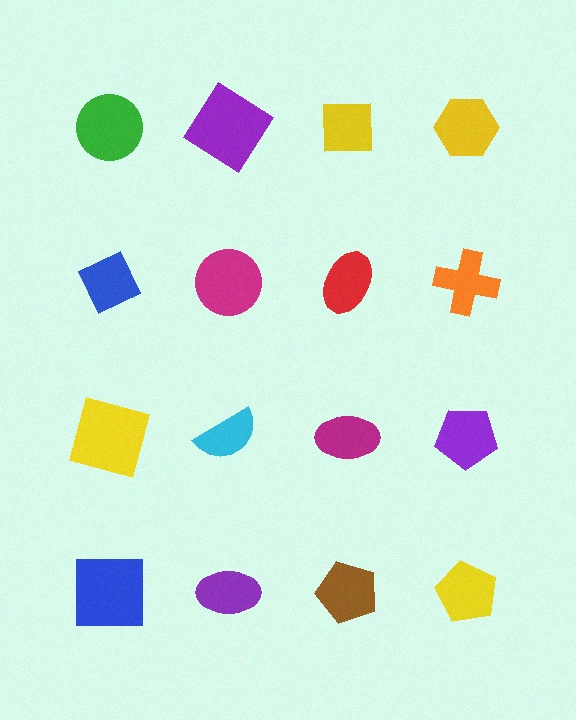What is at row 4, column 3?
A brown pentagon.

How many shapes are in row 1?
4 shapes.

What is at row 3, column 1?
A yellow square.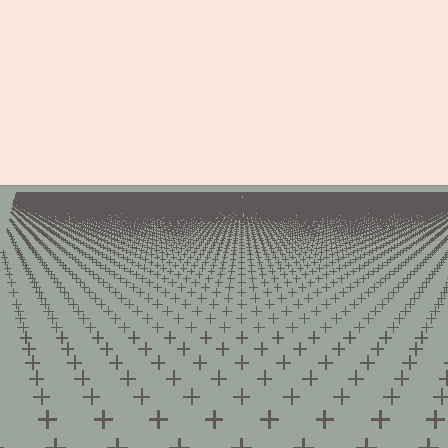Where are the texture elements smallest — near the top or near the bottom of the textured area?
Near the top.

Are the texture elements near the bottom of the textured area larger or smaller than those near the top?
Larger. Near the bottom, elements are closer to the viewer and appear at a bigger on-screen size.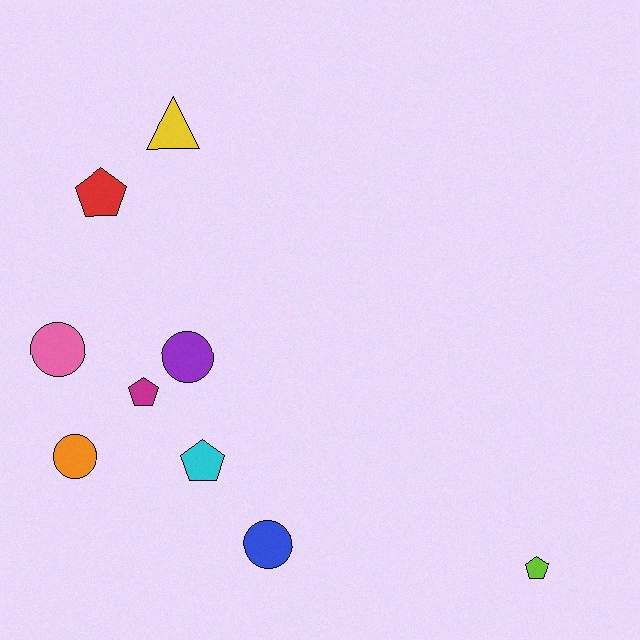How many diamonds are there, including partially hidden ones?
There are no diamonds.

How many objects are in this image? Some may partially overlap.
There are 9 objects.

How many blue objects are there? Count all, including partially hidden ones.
There is 1 blue object.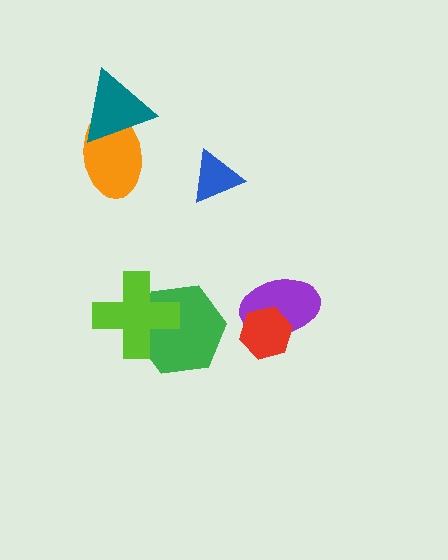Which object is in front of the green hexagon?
The lime cross is in front of the green hexagon.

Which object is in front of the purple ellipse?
The red hexagon is in front of the purple ellipse.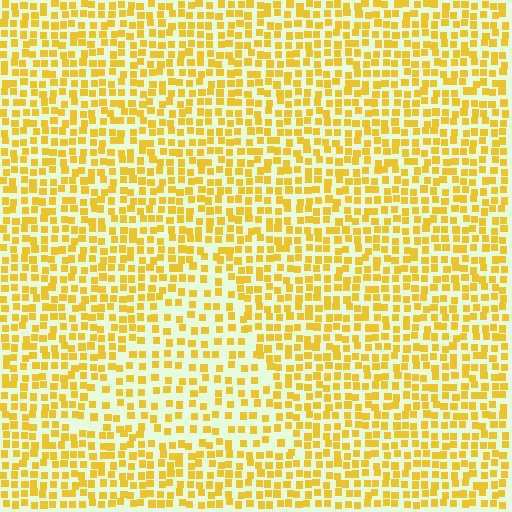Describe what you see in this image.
The image contains small yellow elements arranged at two different densities. A triangle-shaped region is visible where the elements are less densely packed than the surrounding area.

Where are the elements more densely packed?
The elements are more densely packed outside the triangle boundary.